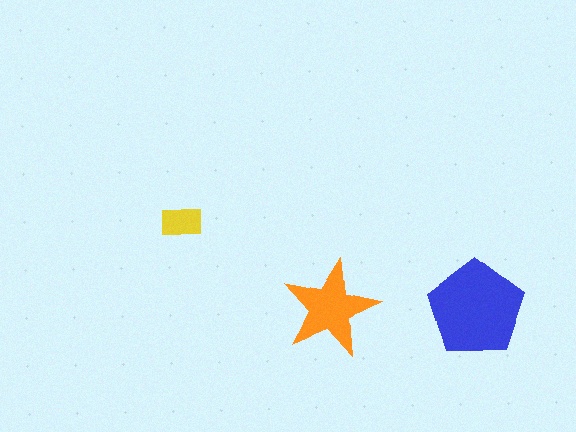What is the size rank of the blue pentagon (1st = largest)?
1st.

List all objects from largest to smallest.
The blue pentagon, the orange star, the yellow rectangle.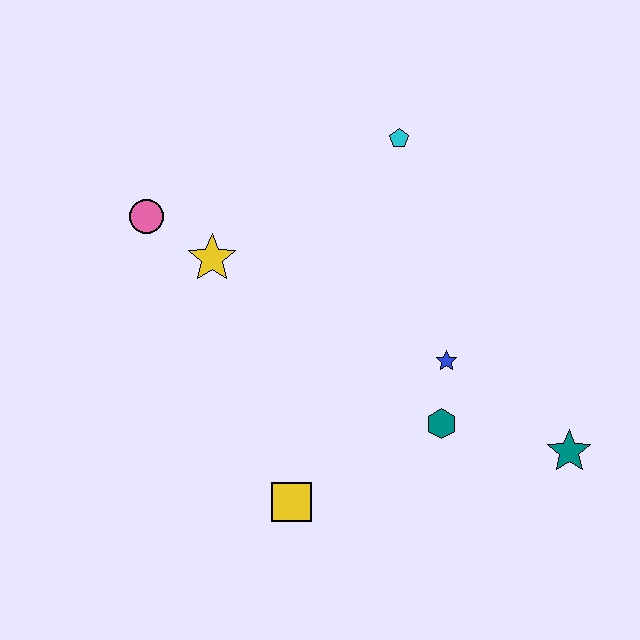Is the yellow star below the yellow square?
No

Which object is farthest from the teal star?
The pink circle is farthest from the teal star.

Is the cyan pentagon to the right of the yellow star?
Yes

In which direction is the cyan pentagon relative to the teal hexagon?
The cyan pentagon is above the teal hexagon.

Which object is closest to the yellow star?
The pink circle is closest to the yellow star.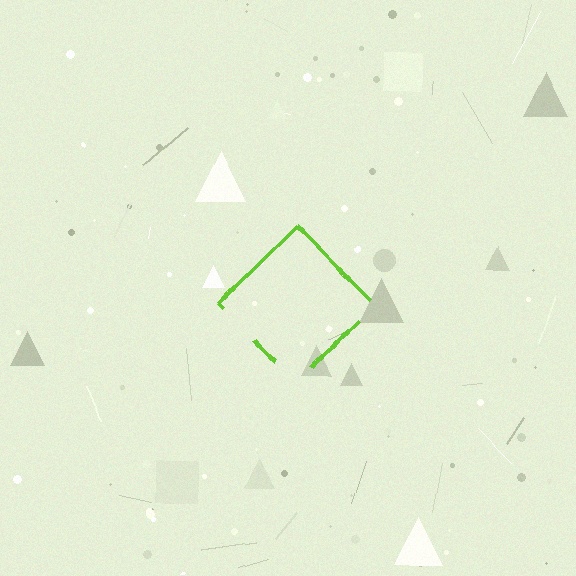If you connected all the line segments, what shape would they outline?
They would outline a diamond.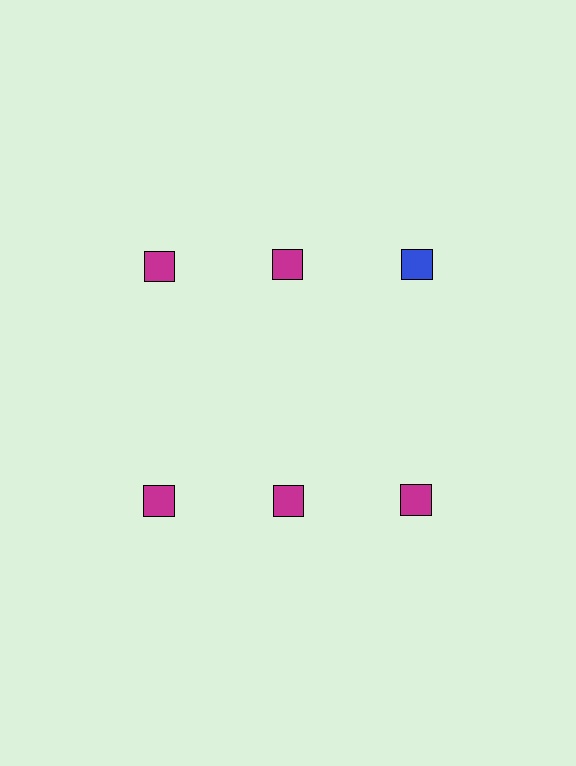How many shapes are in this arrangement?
There are 6 shapes arranged in a grid pattern.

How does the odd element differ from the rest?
It has a different color: blue instead of magenta.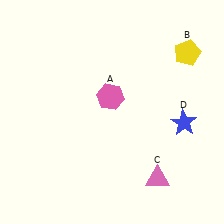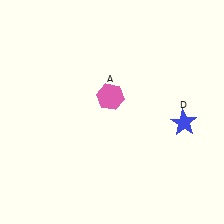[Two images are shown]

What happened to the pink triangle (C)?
The pink triangle (C) was removed in Image 2. It was in the bottom-right area of Image 1.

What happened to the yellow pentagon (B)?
The yellow pentagon (B) was removed in Image 2. It was in the top-right area of Image 1.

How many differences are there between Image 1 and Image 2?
There are 2 differences between the two images.